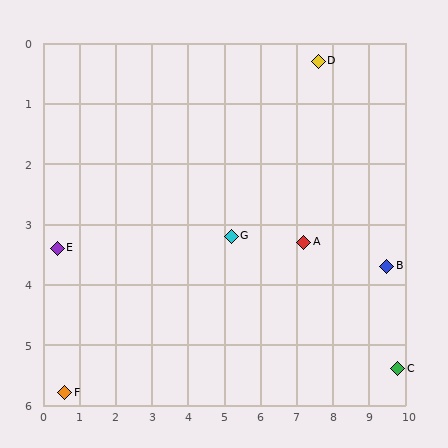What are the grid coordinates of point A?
Point A is at approximately (7.2, 3.3).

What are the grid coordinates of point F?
Point F is at approximately (0.6, 5.8).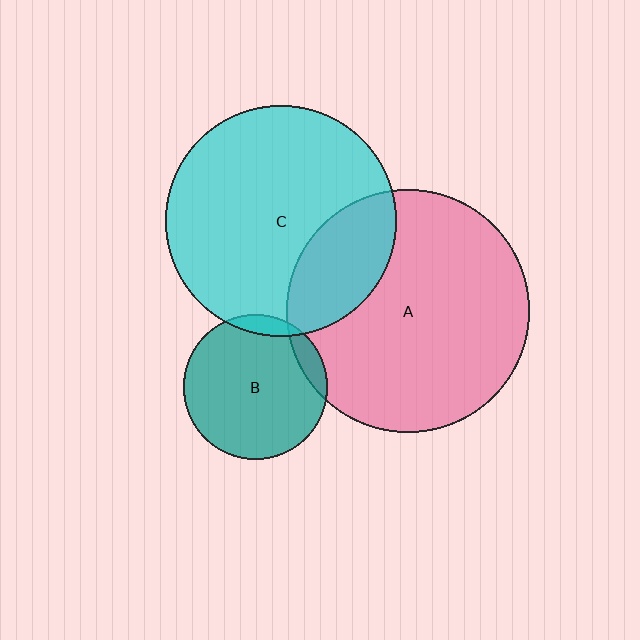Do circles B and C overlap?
Yes.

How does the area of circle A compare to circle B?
Approximately 2.8 times.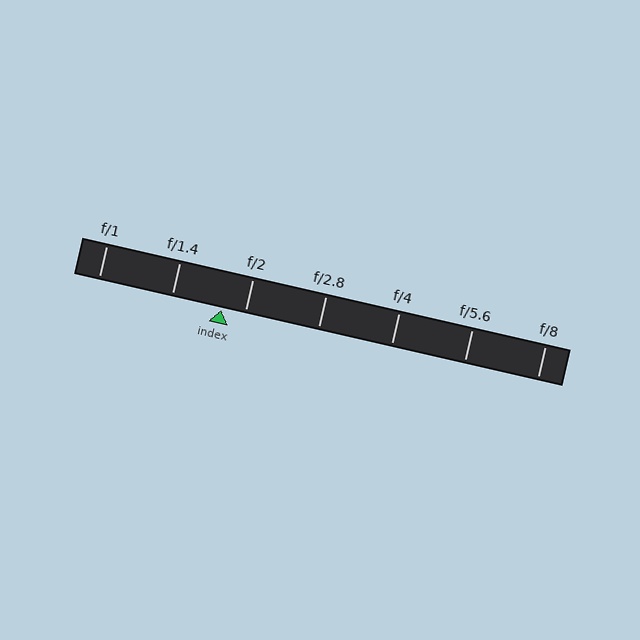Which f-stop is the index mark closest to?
The index mark is closest to f/2.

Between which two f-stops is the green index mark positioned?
The index mark is between f/1.4 and f/2.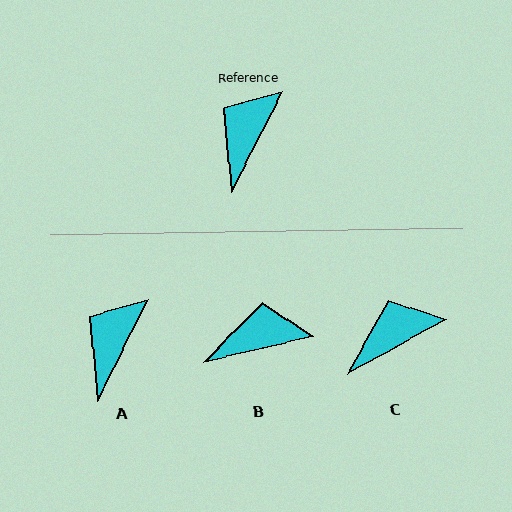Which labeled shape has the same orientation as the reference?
A.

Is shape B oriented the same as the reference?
No, it is off by about 50 degrees.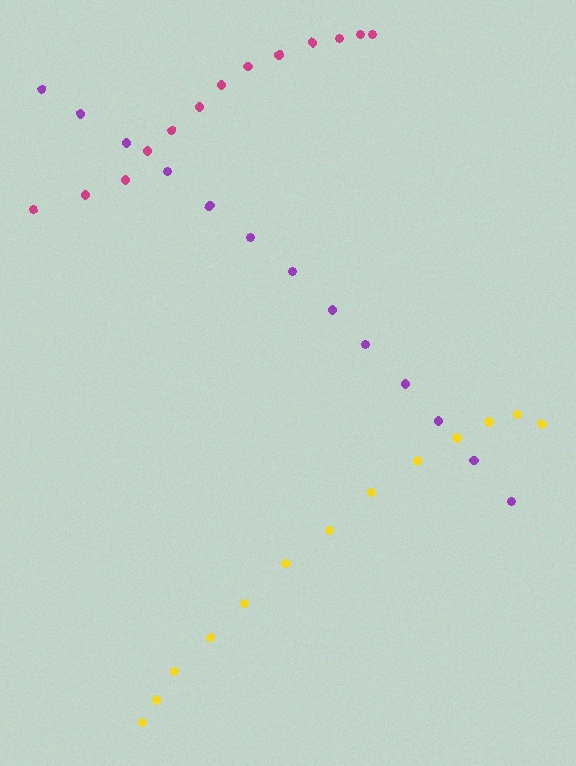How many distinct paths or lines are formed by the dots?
There are 3 distinct paths.